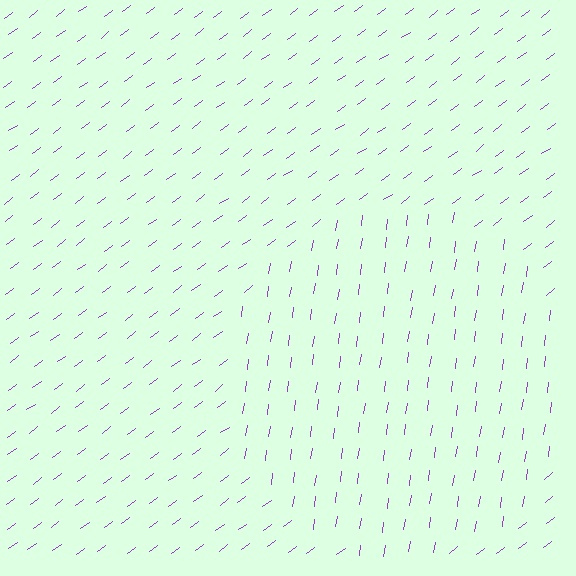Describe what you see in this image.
The image is filled with small purple line segments. A circle region in the image has lines oriented differently from the surrounding lines, creating a visible texture boundary.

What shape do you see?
I see a circle.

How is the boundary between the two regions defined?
The boundary is defined purely by a change in line orientation (approximately 45 degrees difference). All lines are the same color and thickness.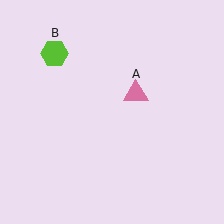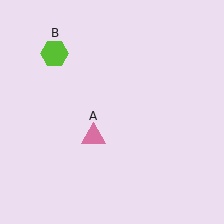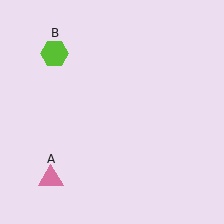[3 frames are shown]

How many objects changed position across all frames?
1 object changed position: pink triangle (object A).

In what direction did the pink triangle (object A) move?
The pink triangle (object A) moved down and to the left.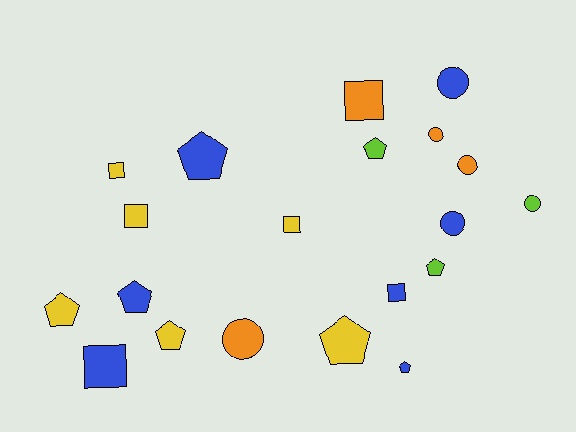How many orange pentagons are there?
There are no orange pentagons.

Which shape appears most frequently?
Pentagon, with 8 objects.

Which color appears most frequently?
Blue, with 7 objects.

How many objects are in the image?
There are 20 objects.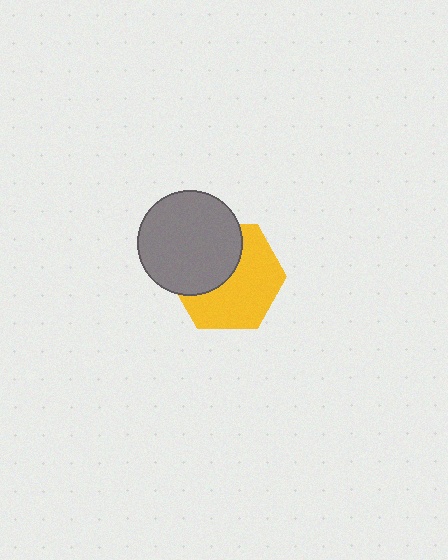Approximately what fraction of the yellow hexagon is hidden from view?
Roughly 42% of the yellow hexagon is hidden behind the gray circle.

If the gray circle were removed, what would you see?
You would see the complete yellow hexagon.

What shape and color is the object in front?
The object in front is a gray circle.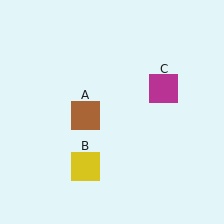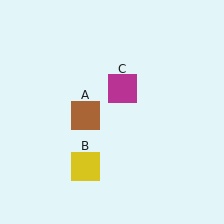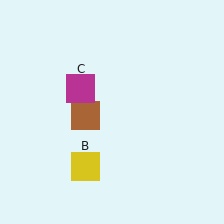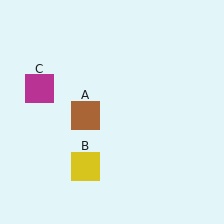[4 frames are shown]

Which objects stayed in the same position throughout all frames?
Brown square (object A) and yellow square (object B) remained stationary.